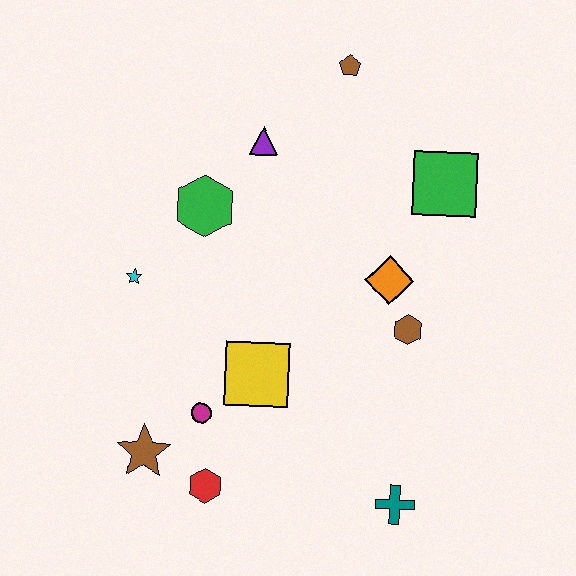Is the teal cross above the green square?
No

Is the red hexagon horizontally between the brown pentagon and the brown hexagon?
No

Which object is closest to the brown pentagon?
The purple triangle is closest to the brown pentagon.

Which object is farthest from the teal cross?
The brown pentagon is farthest from the teal cross.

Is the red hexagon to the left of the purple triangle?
Yes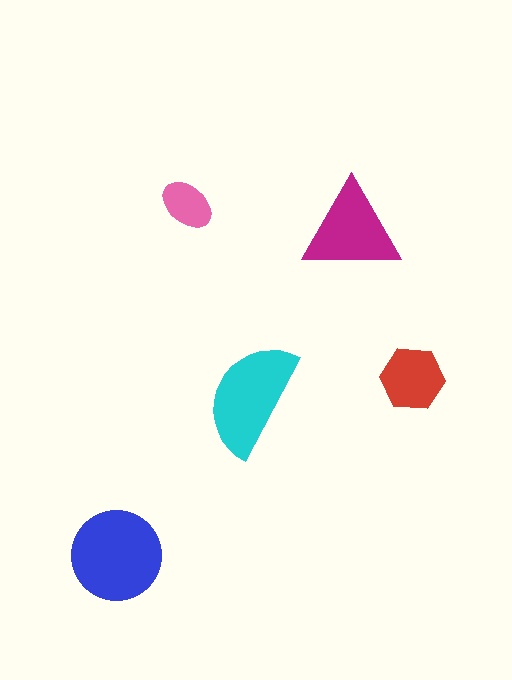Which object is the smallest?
The pink ellipse.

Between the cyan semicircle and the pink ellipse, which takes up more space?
The cyan semicircle.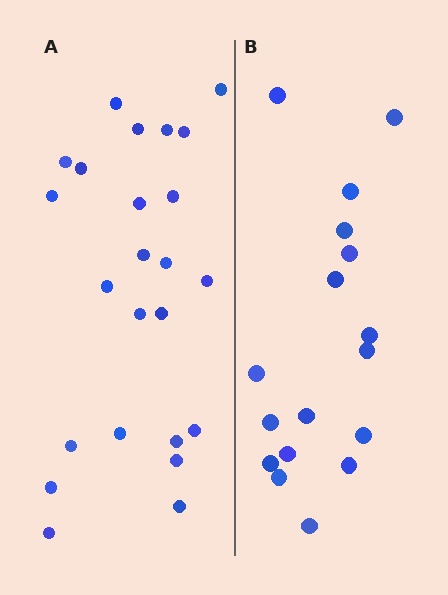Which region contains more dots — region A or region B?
Region A (the left region) has more dots.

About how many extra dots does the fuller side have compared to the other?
Region A has roughly 8 or so more dots than region B.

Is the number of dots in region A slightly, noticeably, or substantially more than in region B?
Region A has noticeably more, but not dramatically so. The ratio is roughly 1.4 to 1.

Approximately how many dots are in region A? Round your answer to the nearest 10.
About 20 dots. (The exact count is 24, which rounds to 20.)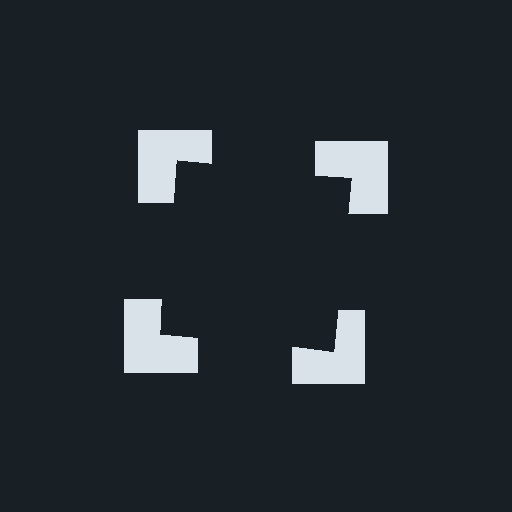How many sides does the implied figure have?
4 sides.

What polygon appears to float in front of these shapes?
An illusory square — its edges are inferred from the aligned wedge cuts in the notched squares, not physically drawn.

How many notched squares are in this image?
There are 4 — one at each vertex of the illusory square.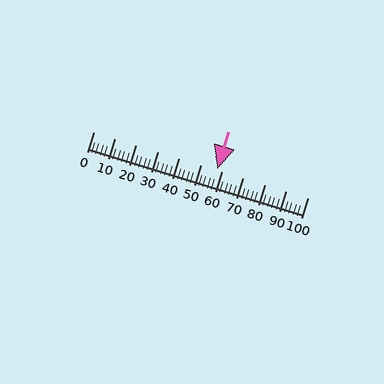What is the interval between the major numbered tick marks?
The major tick marks are spaced 10 units apart.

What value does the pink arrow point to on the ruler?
The pink arrow points to approximately 58.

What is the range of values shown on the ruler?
The ruler shows values from 0 to 100.